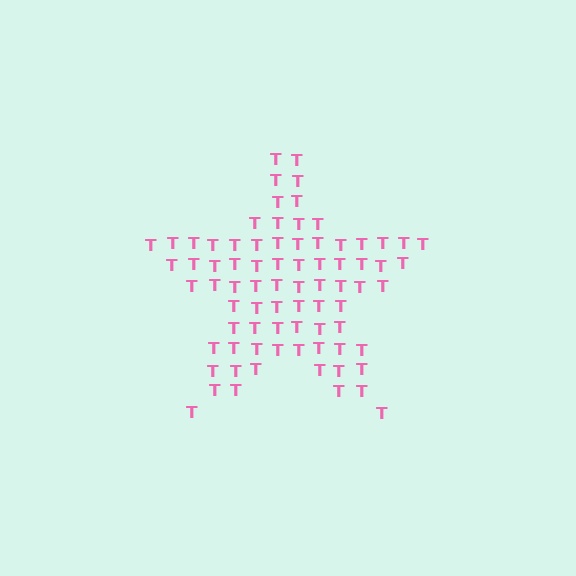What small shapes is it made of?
It is made of small letter T's.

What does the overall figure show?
The overall figure shows a star.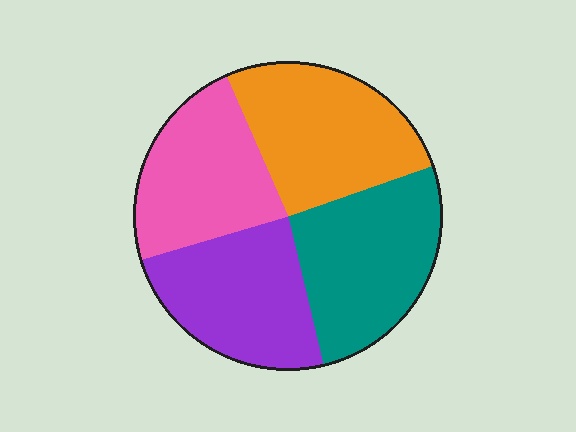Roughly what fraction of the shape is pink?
Pink covers about 25% of the shape.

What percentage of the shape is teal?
Teal takes up about one quarter (1/4) of the shape.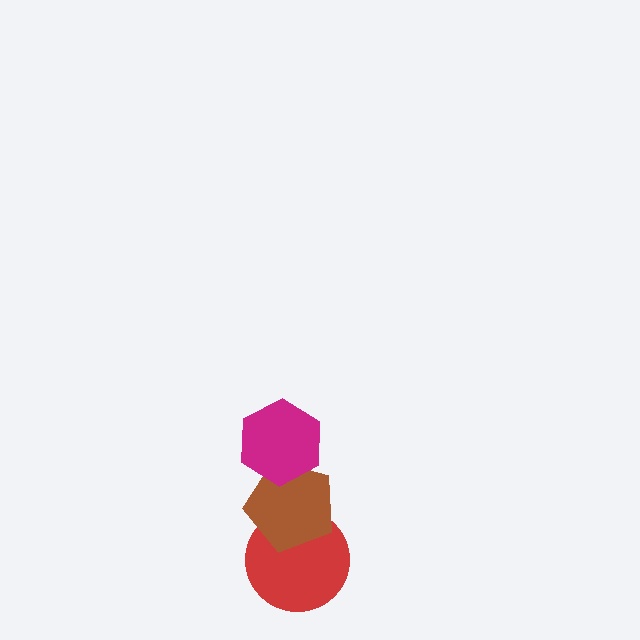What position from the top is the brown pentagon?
The brown pentagon is 2nd from the top.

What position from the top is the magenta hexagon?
The magenta hexagon is 1st from the top.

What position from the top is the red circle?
The red circle is 3rd from the top.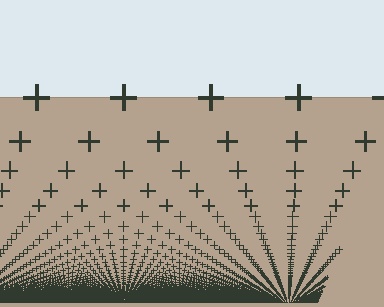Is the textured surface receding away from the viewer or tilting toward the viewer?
The surface appears to tilt toward the viewer. Texture elements get larger and sparser toward the top.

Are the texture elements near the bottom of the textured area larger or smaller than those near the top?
Smaller. The gradient is inverted — elements near the bottom are smaller and denser.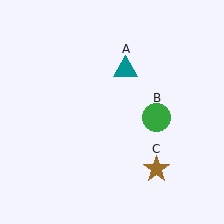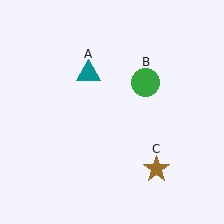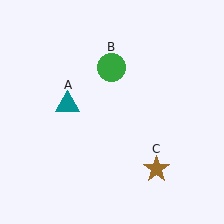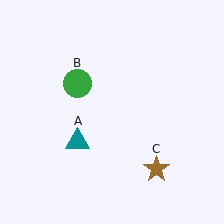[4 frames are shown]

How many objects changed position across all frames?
2 objects changed position: teal triangle (object A), green circle (object B).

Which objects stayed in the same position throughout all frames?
Brown star (object C) remained stationary.